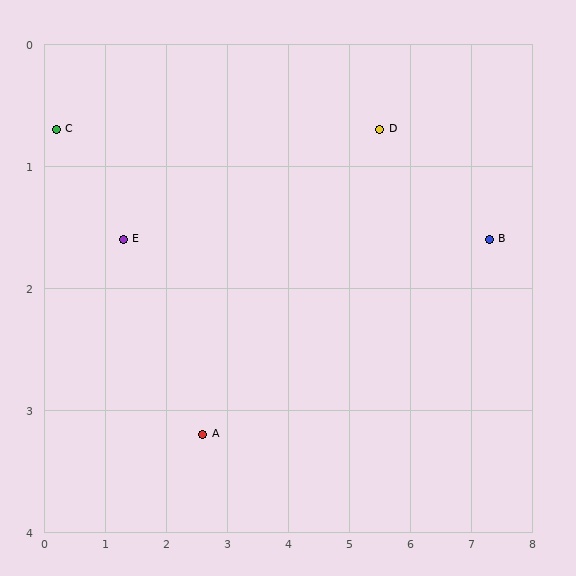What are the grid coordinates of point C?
Point C is at approximately (0.2, 0.7).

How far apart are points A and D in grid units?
Points A and D are about 3.8 grid units apart.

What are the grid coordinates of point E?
Point E is at approximately (1.3, 1.6).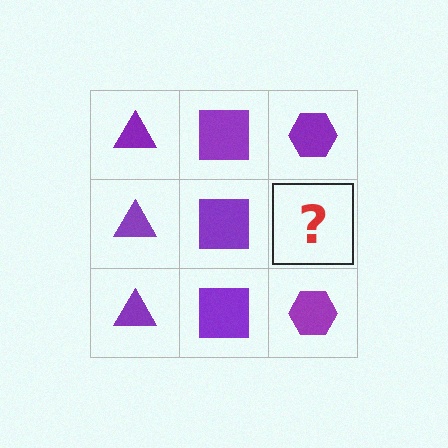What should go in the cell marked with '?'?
The missing cell should contain a purple hexagon.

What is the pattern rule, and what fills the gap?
The rule is that each column has a consistent shape. The gap should be filled with a purple hexagon.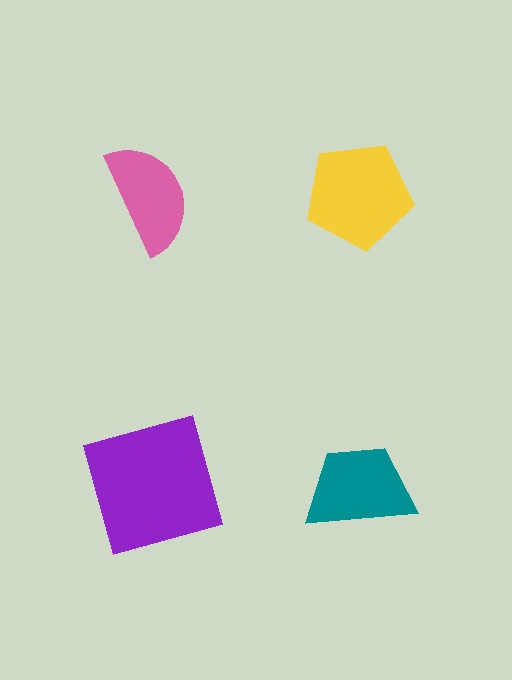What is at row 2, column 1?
A purple square.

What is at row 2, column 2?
A teal trapezoid.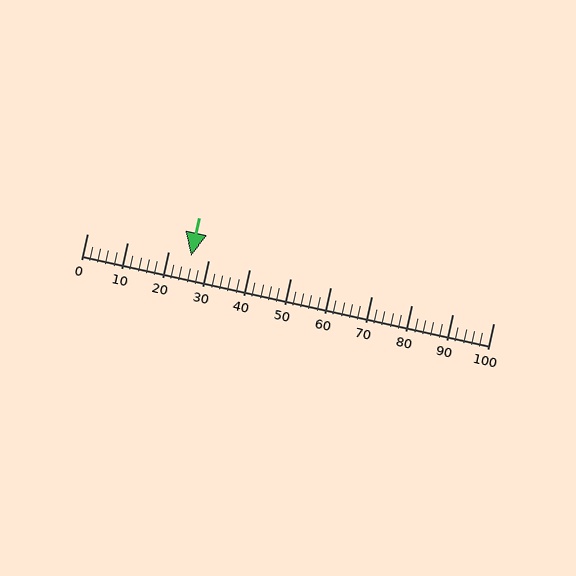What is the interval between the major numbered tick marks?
The major tick marks are spaced 10 units apart.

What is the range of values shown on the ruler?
The ruler shows values from 0 to 100.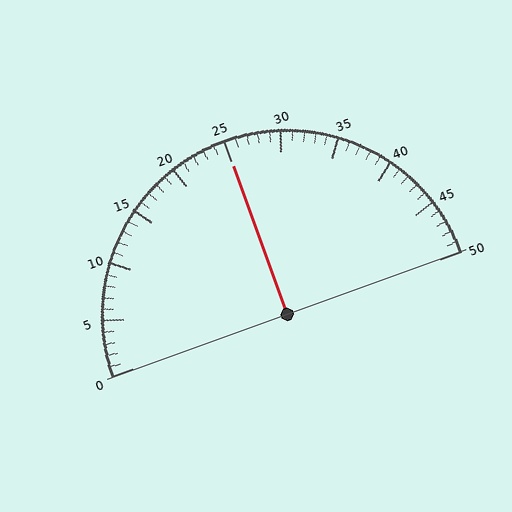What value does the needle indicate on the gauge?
The needle indicates approximately 25.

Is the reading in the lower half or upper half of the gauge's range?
The reading is in the upper half of the range (0 to 50).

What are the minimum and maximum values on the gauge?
The gauge ranges from 0 to 50.